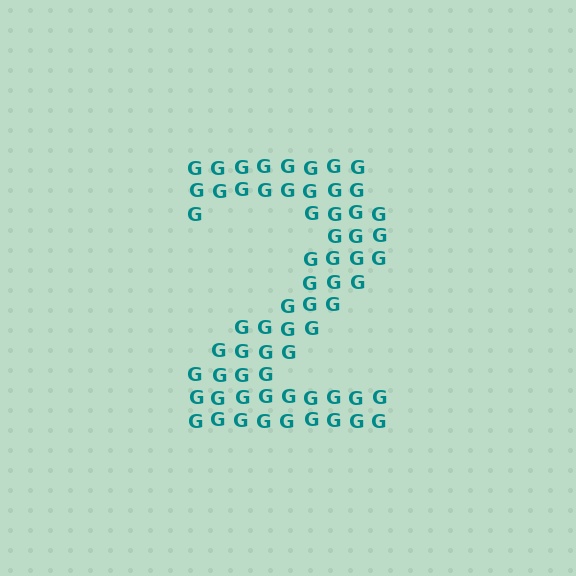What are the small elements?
The small elements are letter G's.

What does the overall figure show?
The overall figure shows the digit 2.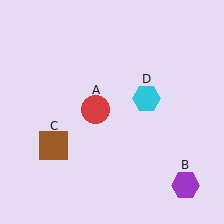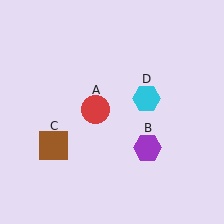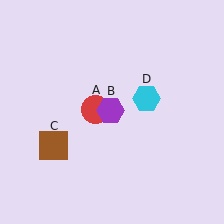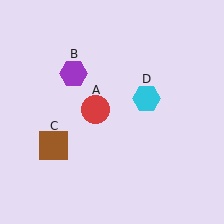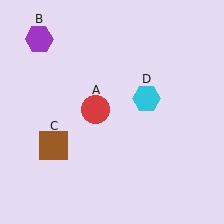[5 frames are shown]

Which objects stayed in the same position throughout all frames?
Red circle (object A) and brown square (object C) and cyan hexagon (object D) remained stationary.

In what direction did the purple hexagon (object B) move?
The purple hexagon (object B) moved up and to the left.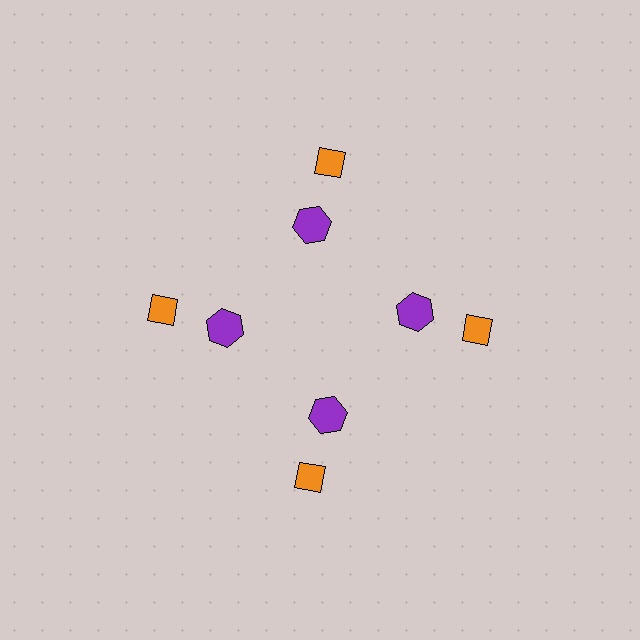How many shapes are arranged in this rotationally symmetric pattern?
There are 8 shapes, arranged in 4 groups of 2.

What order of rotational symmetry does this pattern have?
This pattern has 4-fold rotational symmetry.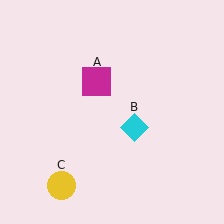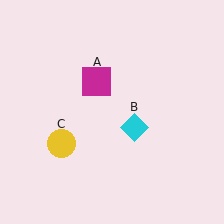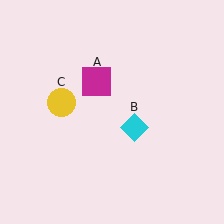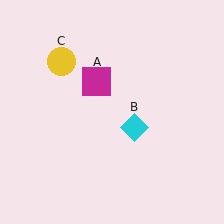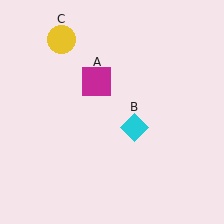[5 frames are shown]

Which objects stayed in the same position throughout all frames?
Magenta square (object A) and cyan diamond (object B) remained stationary.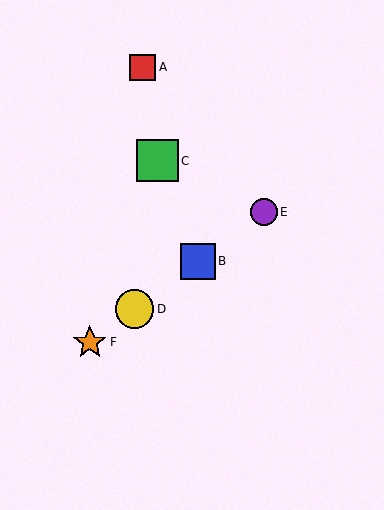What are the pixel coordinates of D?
Object D is at (135, 309).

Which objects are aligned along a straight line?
Objects B, D, E, F are aligned along a straight line.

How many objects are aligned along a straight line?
4 objects (B, D, E, F) are aligned along a straight line.